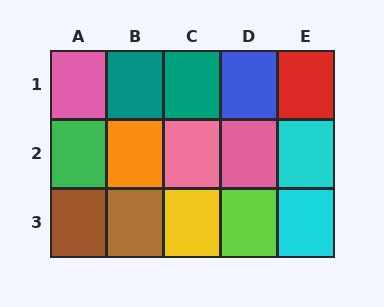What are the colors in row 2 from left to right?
Green, orange, pink, pink, cyan.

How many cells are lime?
1 cell is lime.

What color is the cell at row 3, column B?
Brown.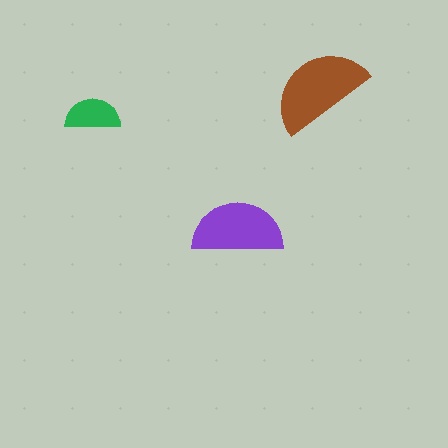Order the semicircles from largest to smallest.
the brown one, the purple one, the green one.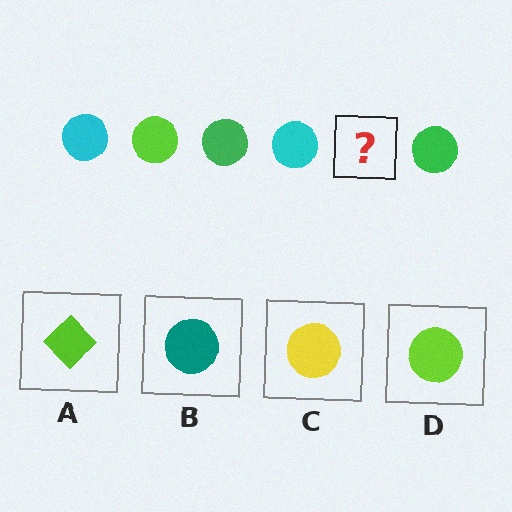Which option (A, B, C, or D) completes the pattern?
D.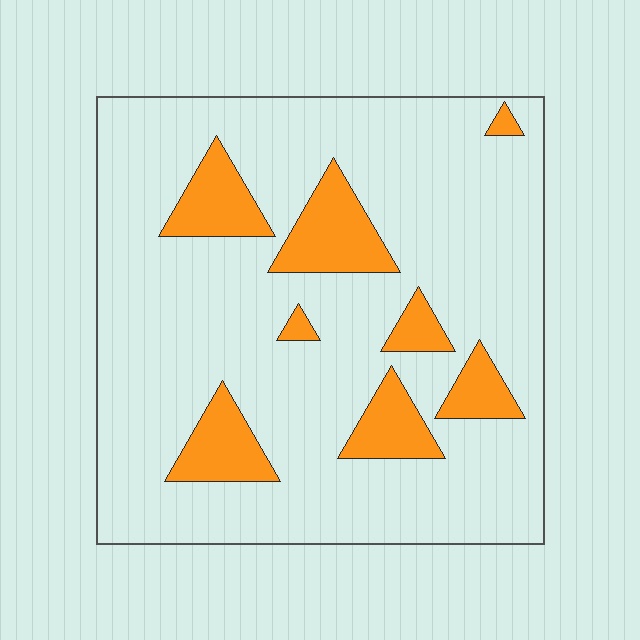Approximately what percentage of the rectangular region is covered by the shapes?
Approximately 15%.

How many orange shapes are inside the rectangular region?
8.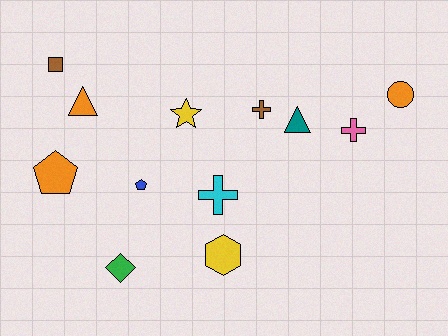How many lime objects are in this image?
There are no lime objects.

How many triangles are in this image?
There are 2 triangles.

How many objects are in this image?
There are 12 objects.